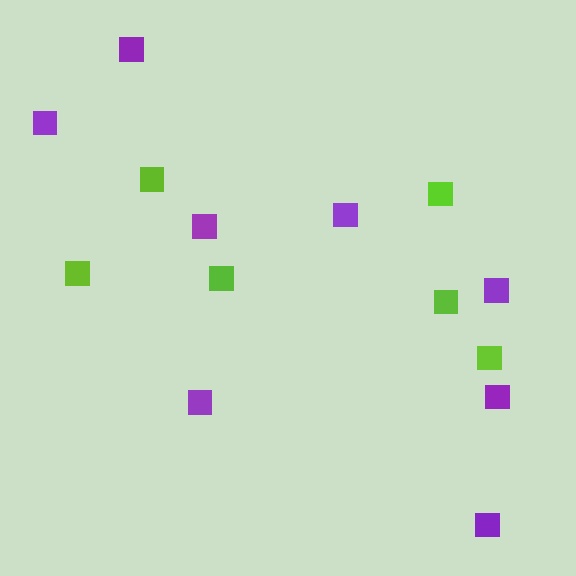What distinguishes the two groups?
There are 2 groups: one group of purple squares (8) and one group of lime squares (6).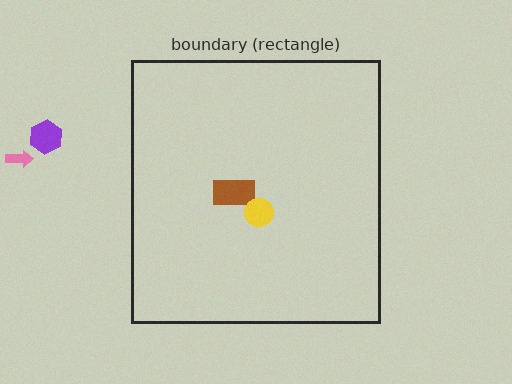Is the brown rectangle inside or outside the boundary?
Inside.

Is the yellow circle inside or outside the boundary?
Inside.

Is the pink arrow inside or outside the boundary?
Outside.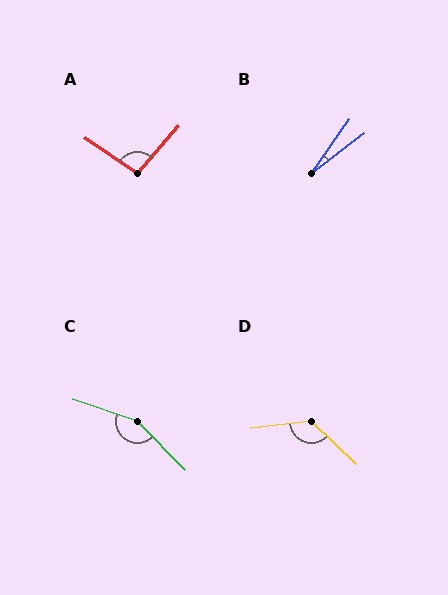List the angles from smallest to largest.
B (17°), A (96°), D (130°), C (153°).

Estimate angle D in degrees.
Approximately 130 degrees.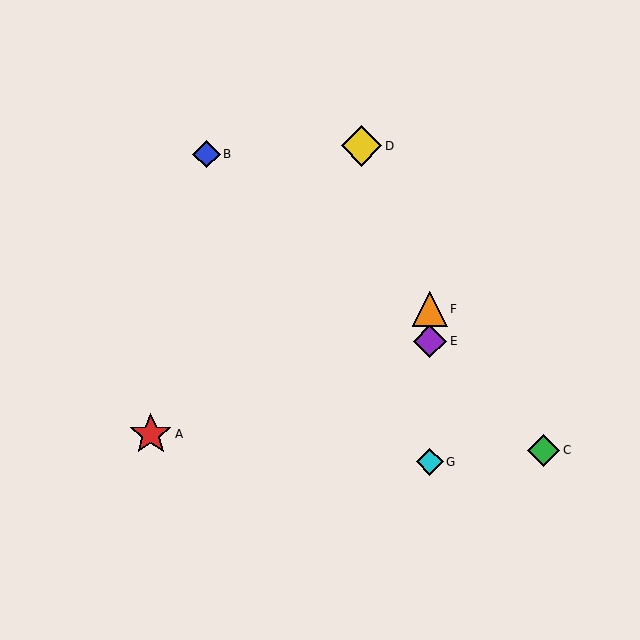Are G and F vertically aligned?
Yes, both are at x≈430.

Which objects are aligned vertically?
Objects E, F, G are aligned vertically.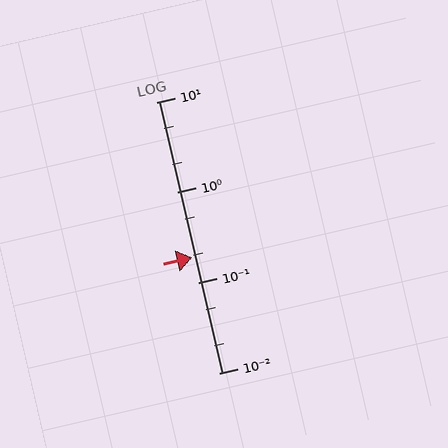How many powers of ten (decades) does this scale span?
The scale spans 3 decades, from 0.01 to 10.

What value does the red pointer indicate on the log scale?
The pointer indicates approximately 0.19.